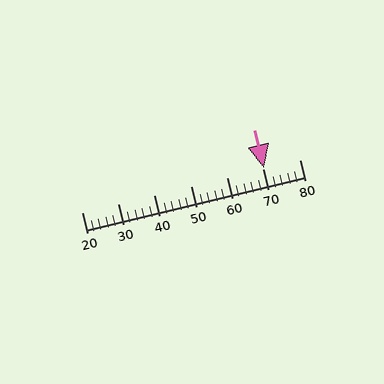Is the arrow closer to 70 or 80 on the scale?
The arrow is closer to 70.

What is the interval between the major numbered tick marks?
The major tick marks are spaced 10 units apart.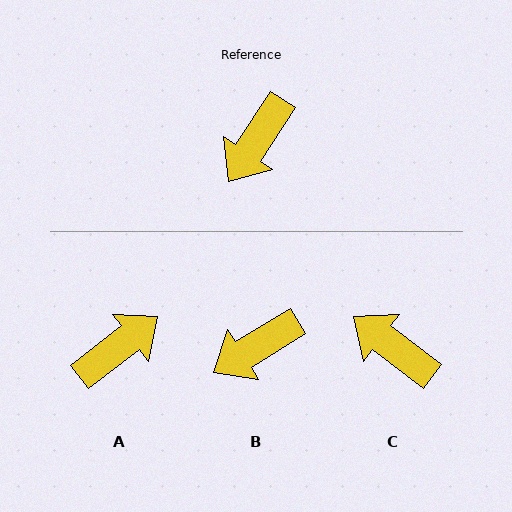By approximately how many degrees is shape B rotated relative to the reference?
Approximately 25 degrees clockwise.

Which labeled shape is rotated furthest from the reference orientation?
A, about 161 degrees away.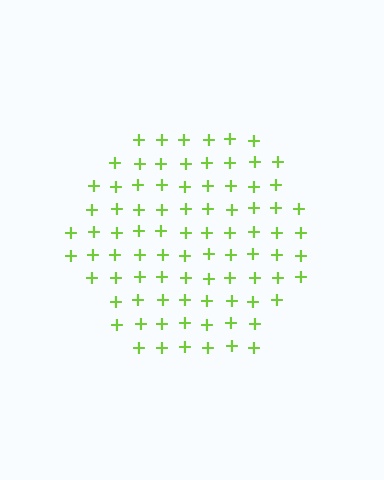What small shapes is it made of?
It is made of small plus signs.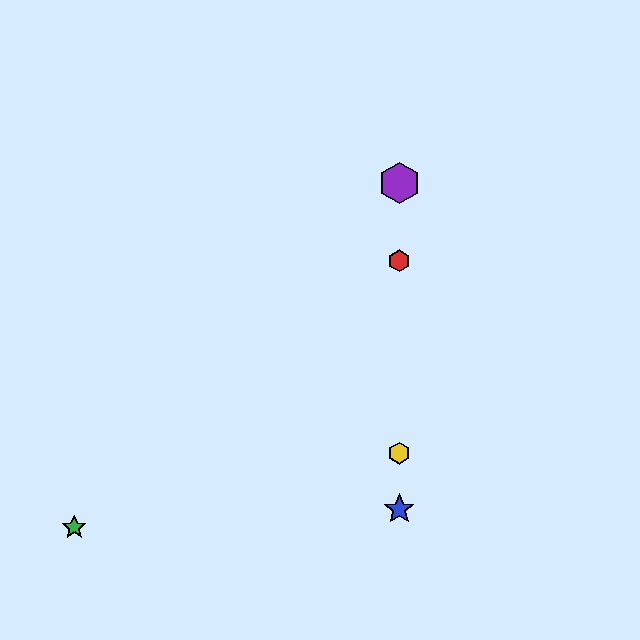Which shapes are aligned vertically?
The red hexagon, the blue star, the yellow hexagon, the purple hexagon are aligned vertically.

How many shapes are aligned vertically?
4 shapes (the red hexagon, the blue star, the yellow hexagon, the purple hexagon) are aligned vertically.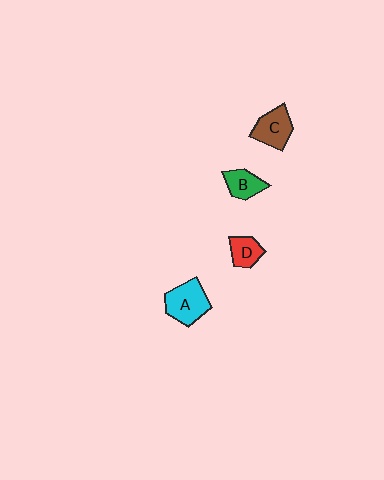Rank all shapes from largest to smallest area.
From largest to smallest: A (cyan), C (brown), B (green), D (red).